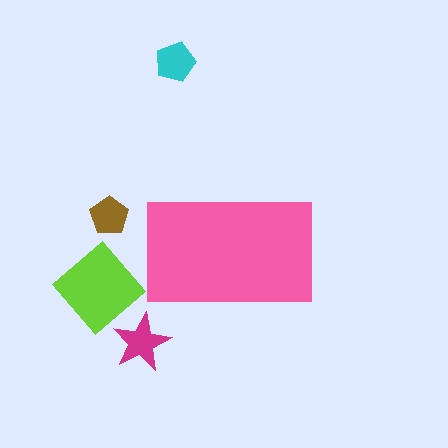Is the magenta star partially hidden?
No, the magenta star is fully visible.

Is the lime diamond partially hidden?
No, the lime diamond is fully visible.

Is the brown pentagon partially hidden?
No, the brown pentagon is fully visible.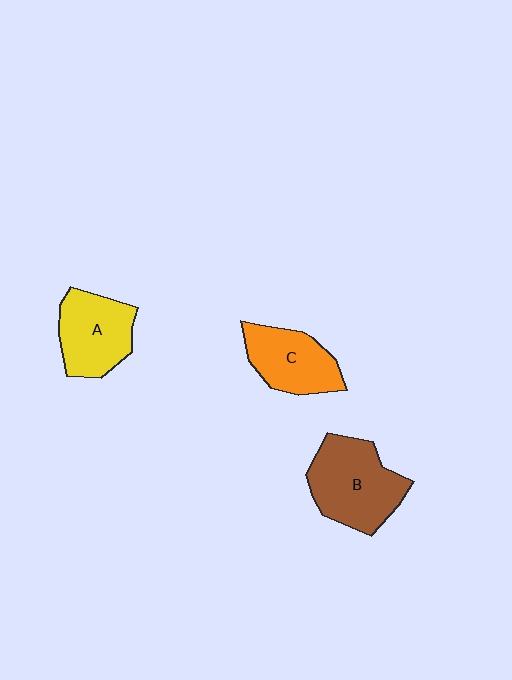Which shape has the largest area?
Shape B (brown).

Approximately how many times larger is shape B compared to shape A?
Approximately 1.2 times.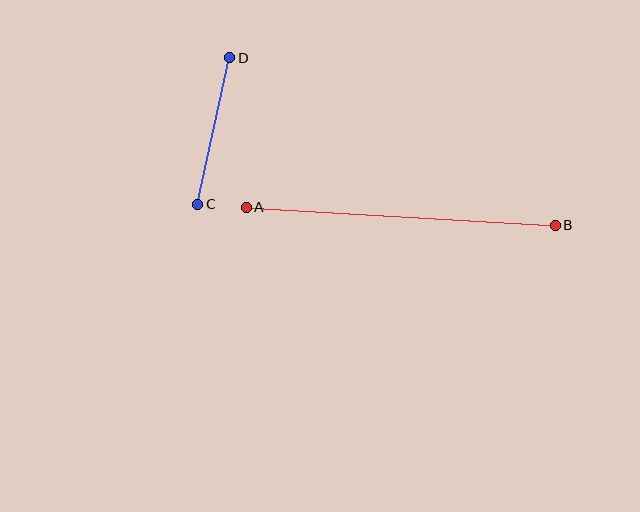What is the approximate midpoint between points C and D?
The midpoint is at approximately (214, 131) pixels.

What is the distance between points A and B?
The distance is approximately 310 pixels.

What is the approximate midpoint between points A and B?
The midpoint is at approximately (401, 216) pixels.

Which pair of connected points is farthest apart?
Points A and B are farthest apart.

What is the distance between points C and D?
The distance is approximately 150 pixels.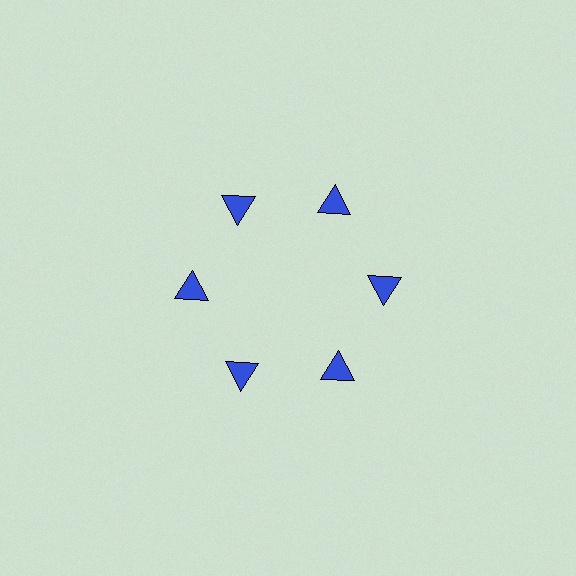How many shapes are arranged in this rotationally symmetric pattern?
There are 6 shapes, arranged in 6 groups of 1.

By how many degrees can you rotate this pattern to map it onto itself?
The pattern maps onto itself every 60 degrees of rotation.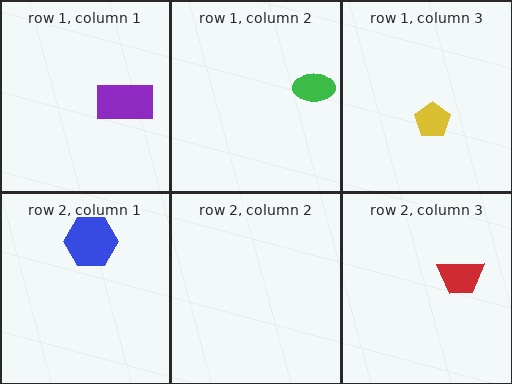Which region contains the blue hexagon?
The row 2, column 1 region.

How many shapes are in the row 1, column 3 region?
1.